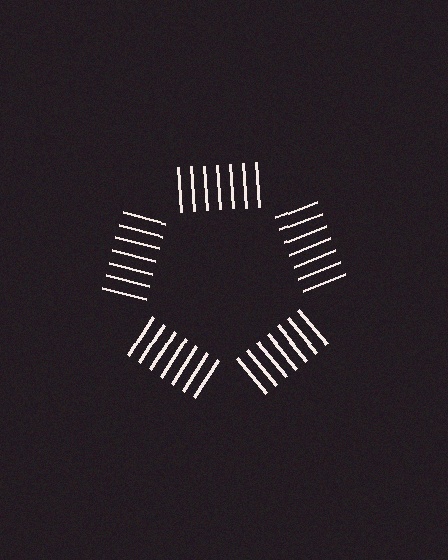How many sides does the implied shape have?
5 sides — the line-ends trace a pentagon.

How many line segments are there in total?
35 — 7 along each of the 5 edges.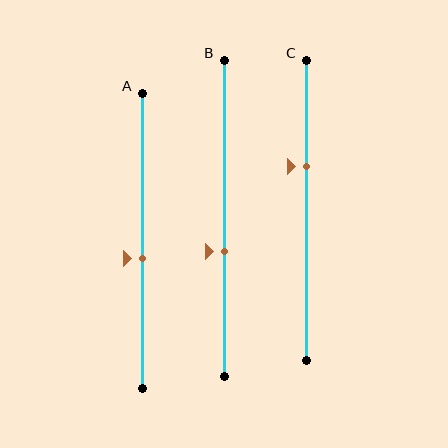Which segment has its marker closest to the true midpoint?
Segment A has its marker closest to the true midpoint.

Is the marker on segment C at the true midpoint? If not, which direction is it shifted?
No, the marker on segment C is shifted upward by about 14% of the segment length.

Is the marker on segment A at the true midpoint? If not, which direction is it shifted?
No, the marker on segment A is shifted downward by about 6% of the segment length.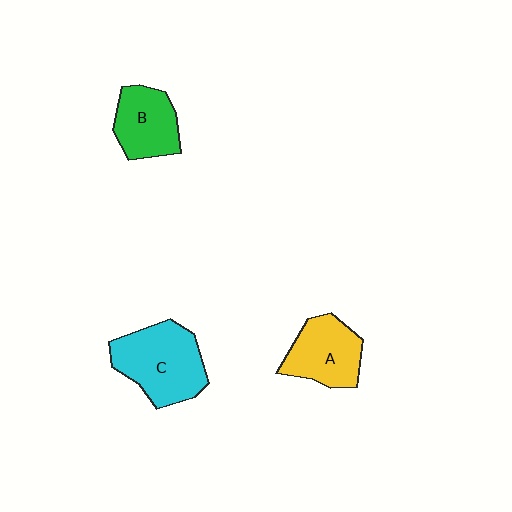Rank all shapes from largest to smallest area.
From largest to smallest: C (cyan), A (yellow), B (green).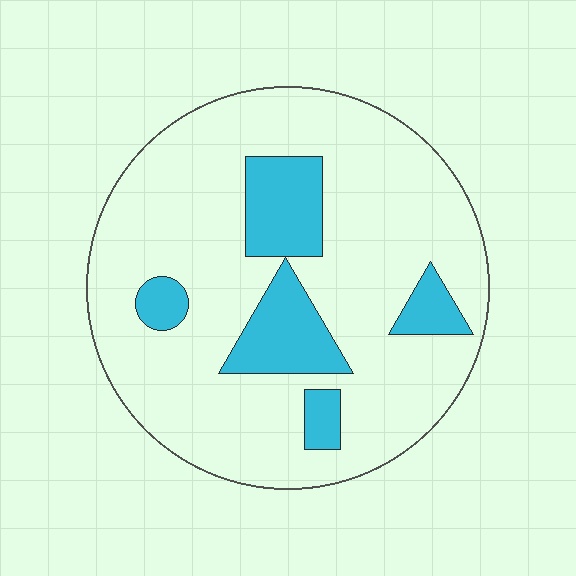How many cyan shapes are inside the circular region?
5.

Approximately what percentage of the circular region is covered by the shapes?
Approximately 20%.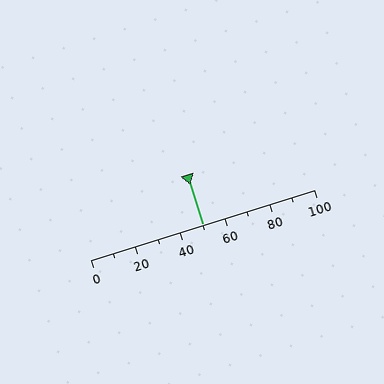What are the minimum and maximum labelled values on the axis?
The axis runs from 0 to 100.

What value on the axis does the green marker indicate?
The marker indicates approximately 50.